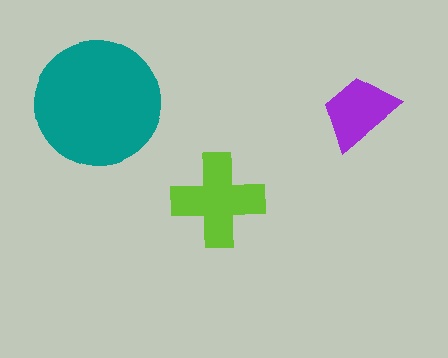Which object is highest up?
The teal circle is topmost.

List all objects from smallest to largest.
The purple trapezoid, the lime cross, the teal circle.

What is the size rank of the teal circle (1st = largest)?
1st.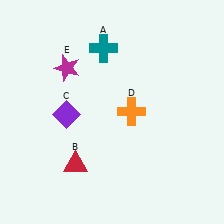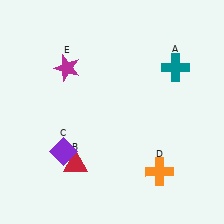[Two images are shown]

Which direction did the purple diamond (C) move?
The purple diamond (C) moved down.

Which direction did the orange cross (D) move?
The orange cross (D) moved down.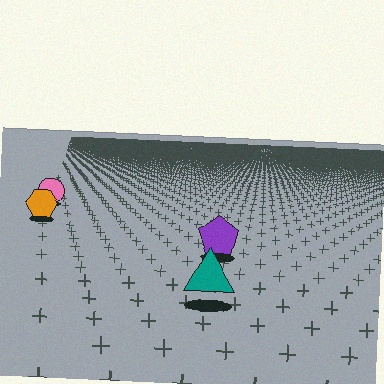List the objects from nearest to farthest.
From nearest to farthest: the teal triangle, the purple pentagon, the orange hexagon, the pink circle.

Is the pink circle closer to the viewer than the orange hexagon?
No. The orange hexagon is closer — you can tell from the texture gradient: the ground texture is coarser near it.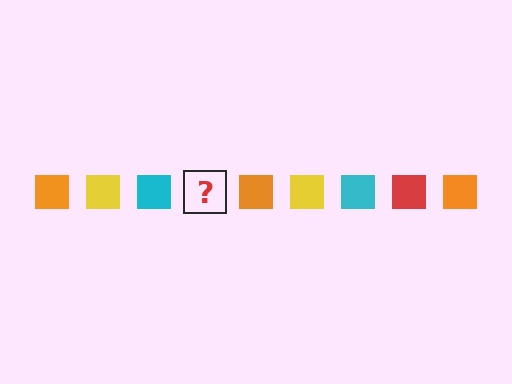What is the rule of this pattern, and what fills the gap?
The rule is that the pattern cycles through orange, yellow, cyan, red squares. The gap should be filled with a red square.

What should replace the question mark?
The question mark should be replaced with a red square.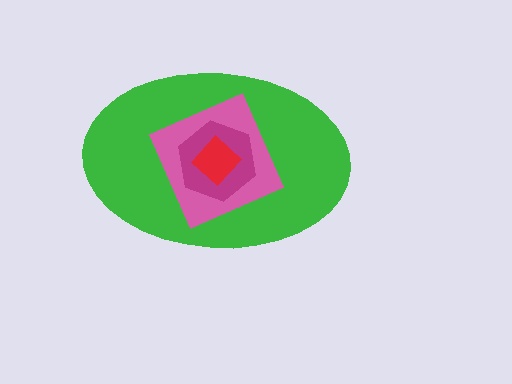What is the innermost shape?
The red diamond.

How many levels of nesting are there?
4.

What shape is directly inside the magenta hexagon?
The red diamond.